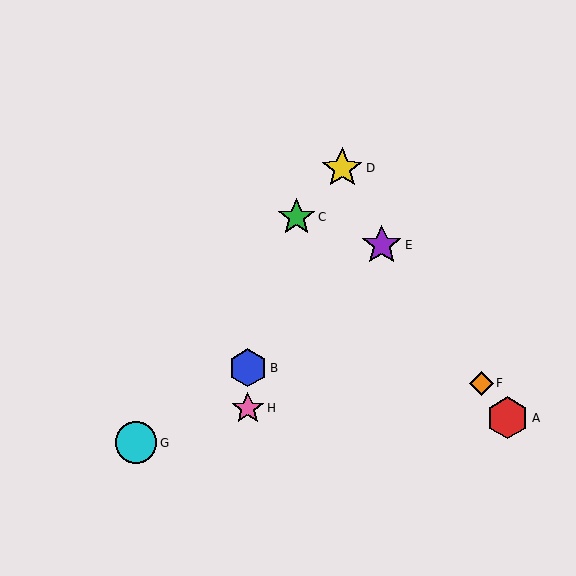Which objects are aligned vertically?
Objects B, H are aligned vertically.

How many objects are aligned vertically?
2 objects (B, H) are aligned vertically.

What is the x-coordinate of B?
Object B is at x≈248.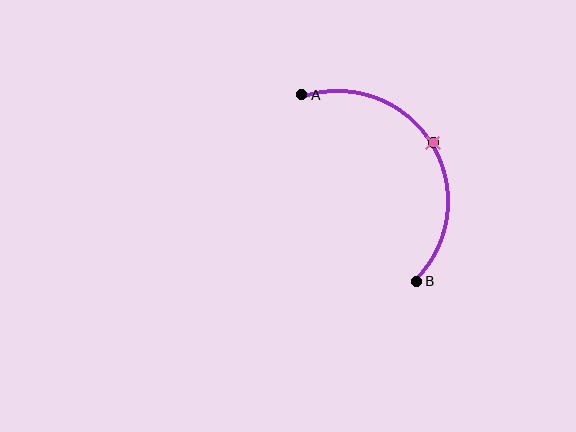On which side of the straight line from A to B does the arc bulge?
The arc bulges to the right of the straight line connecting A and B.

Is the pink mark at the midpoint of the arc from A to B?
Yes. The pink mark lies on the arc at equal arc-length from both A and B — it is the arc midpoint.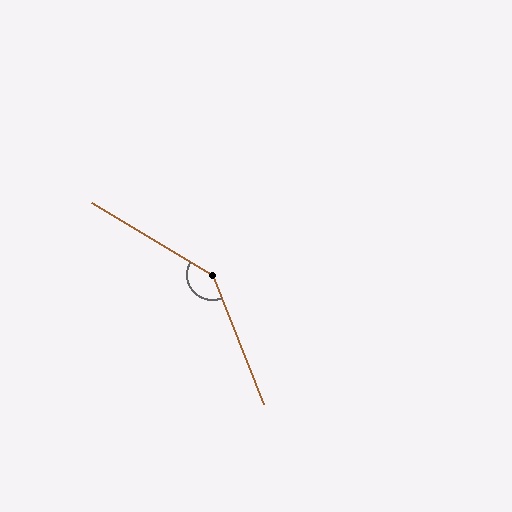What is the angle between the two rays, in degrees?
Approximately 143 degrees.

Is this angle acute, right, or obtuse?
It is obtuse.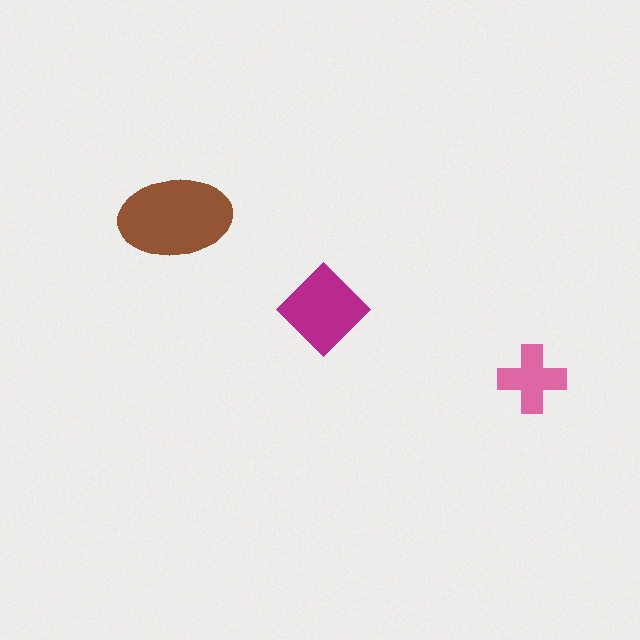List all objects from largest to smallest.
The brown ellipse, the magenta diamond, the pink cross.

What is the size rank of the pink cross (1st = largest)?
3rd.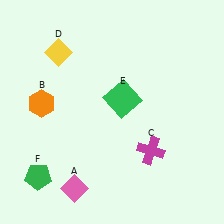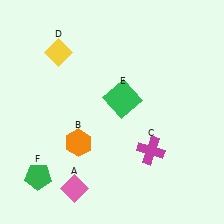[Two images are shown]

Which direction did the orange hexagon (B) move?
The orange hexagon (B) moved down.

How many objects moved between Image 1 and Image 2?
1 object moved between the two images.